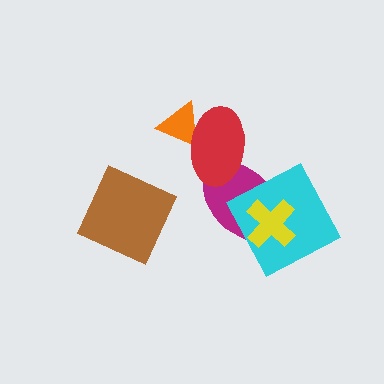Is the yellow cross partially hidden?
No, no other shape covers it.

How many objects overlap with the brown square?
0 objects overlap with the brown square.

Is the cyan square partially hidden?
Yes, it is partially covered by another shape.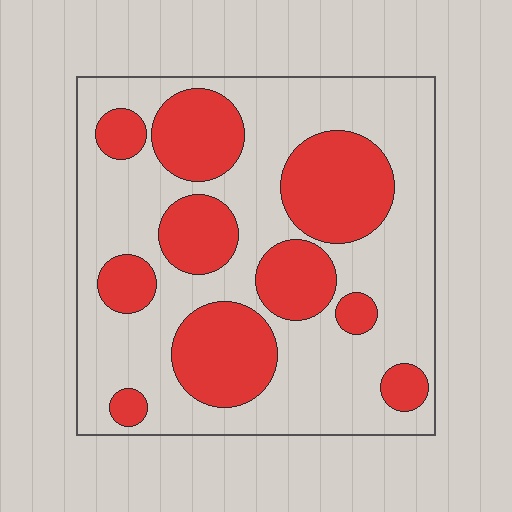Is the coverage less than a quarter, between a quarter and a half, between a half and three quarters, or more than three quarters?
Between a quarter and a half.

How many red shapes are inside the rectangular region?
10.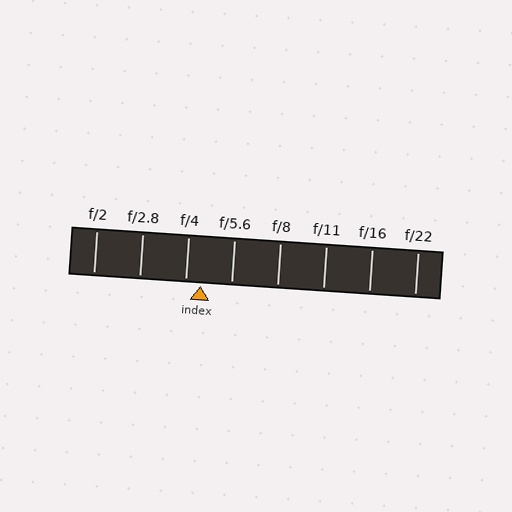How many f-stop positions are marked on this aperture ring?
There are 8 f-stop positions marked.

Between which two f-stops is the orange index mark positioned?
The index mark is between f/4 and f/5.6.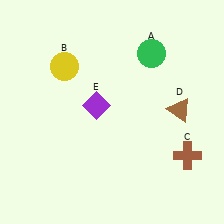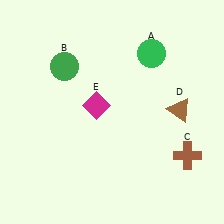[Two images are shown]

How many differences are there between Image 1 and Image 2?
There are 2 differences between the two images.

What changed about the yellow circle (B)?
In Image 1, B is yellow. In Image 2, it changed to green.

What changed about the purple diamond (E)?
In Image 1, E is purple. In Image 2, it changed to magenta.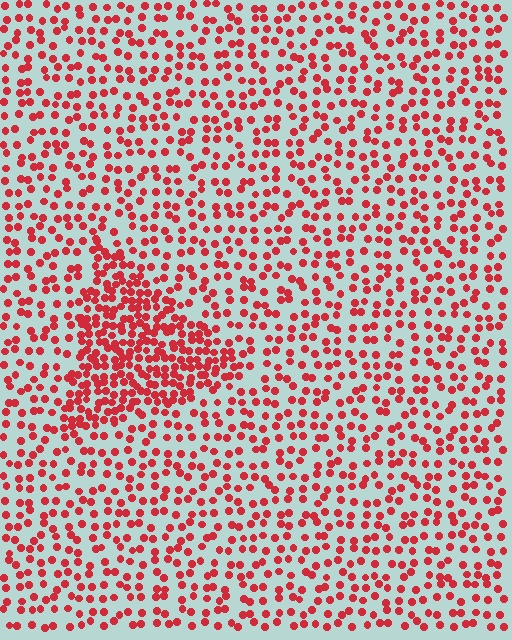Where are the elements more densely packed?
The elements are more densely packed inside the triangle boundary.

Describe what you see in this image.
The image contains small red elements arranged at two different densities. A triangle-shaped region is visible where the elements are more densely packed than the surrounding area.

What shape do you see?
I see a triangle.